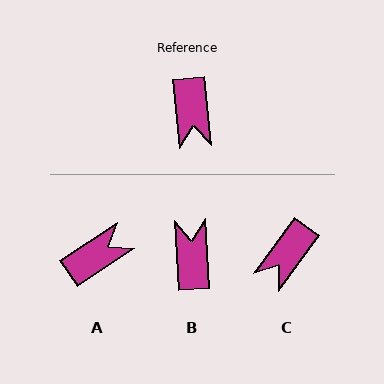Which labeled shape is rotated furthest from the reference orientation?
B, about 178 degrees away.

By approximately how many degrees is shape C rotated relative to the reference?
Approximately 42 degrees clockwise.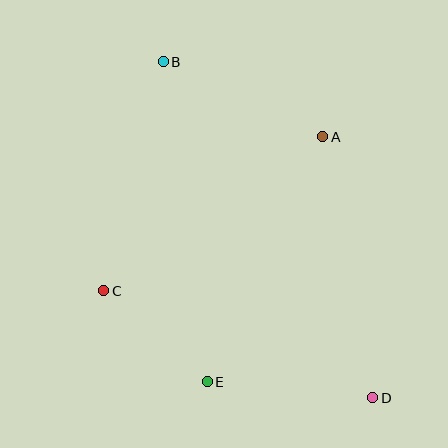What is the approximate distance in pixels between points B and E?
The distance between B and E is approximately 323 pixels.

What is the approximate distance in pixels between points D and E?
The distance between D and E is approximately 166 pixels.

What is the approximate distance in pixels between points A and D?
The distance between A and D is approximately 265 pixels.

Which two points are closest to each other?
Points C and E are closest to each other.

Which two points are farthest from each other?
Points B and D are farthest from each other.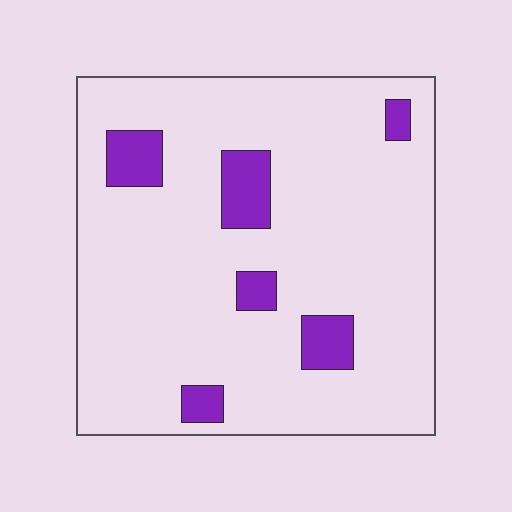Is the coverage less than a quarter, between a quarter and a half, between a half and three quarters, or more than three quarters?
Less than a quarter.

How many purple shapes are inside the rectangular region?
6.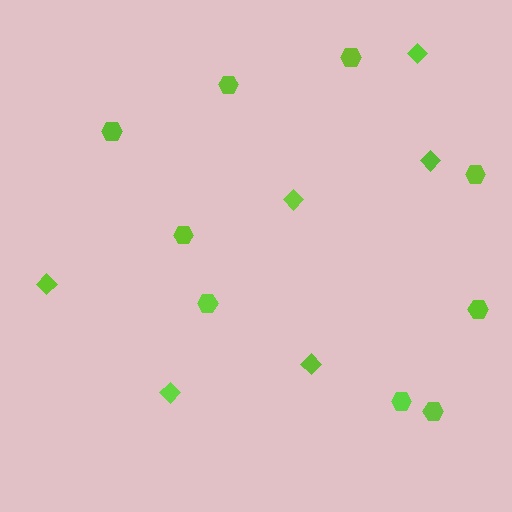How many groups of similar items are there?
There are 2 groups: one group of hexagons (9) and one group of diamonds (6).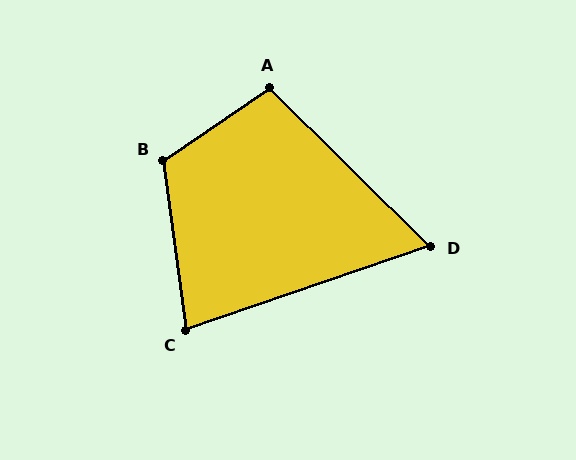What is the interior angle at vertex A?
Approximately 101 degrees (obtuse).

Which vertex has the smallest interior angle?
D, at approximately 64 degrees.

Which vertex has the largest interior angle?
B, at approximately 116 degrees.